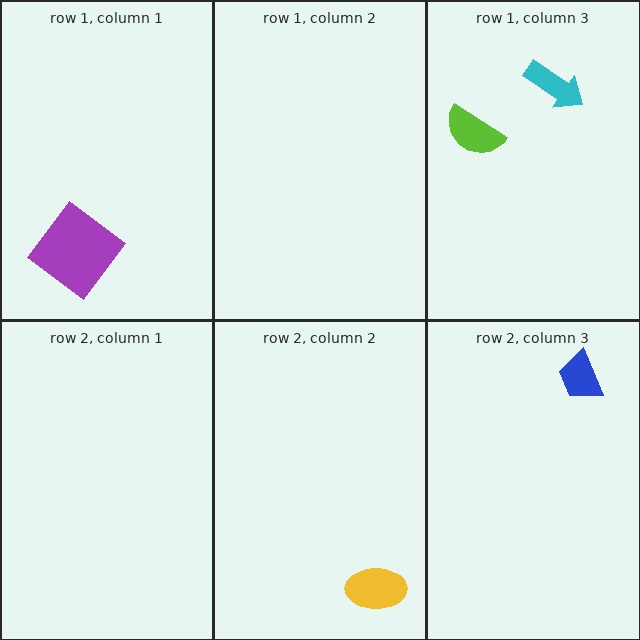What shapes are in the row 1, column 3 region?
The lime semicircle, the cyan arrow.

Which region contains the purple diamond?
The row 1, column 1 region.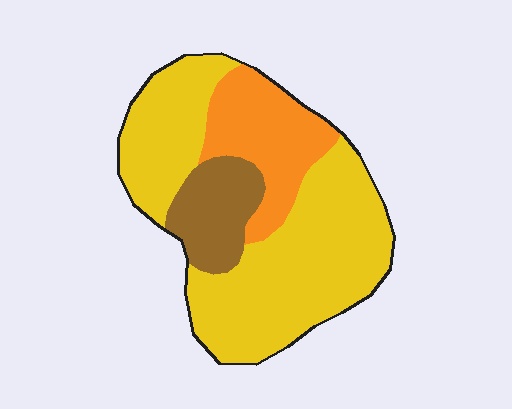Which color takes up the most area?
Yellow, at roughly 65%.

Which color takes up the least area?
Brown, at roughly 15%.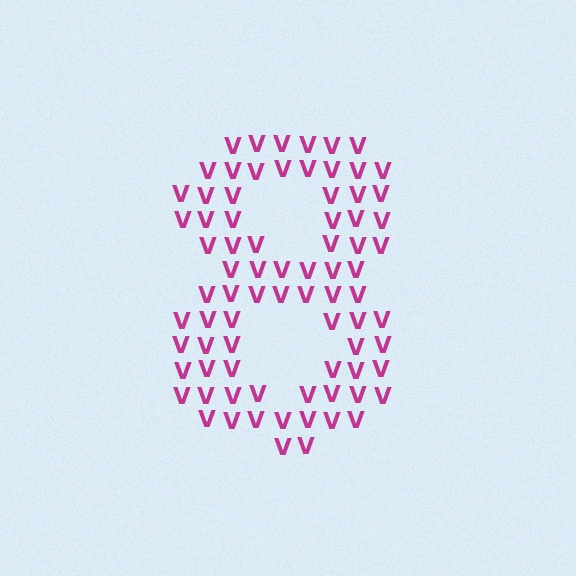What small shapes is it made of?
It is made of small letter V's.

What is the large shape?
The large shape is the digit 8.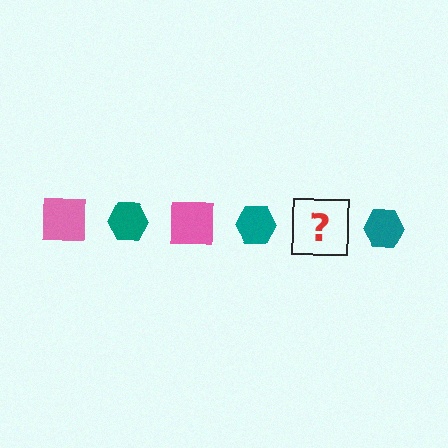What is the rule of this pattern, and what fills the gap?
The rule is that the pattern alternates between pink square and teal hexagon. The gap should be filled with a pink square.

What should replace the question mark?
The question mark should be replaced with a pink square.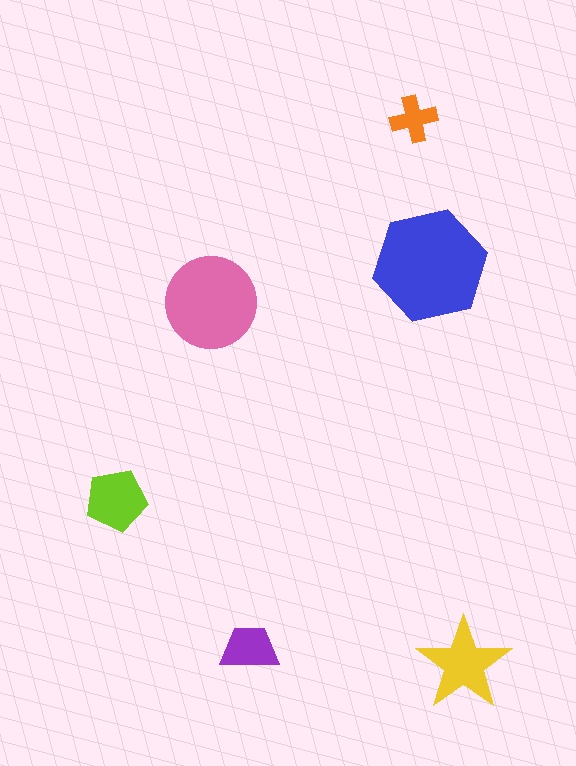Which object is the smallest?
The orange cross.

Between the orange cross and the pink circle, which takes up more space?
The pink circle.